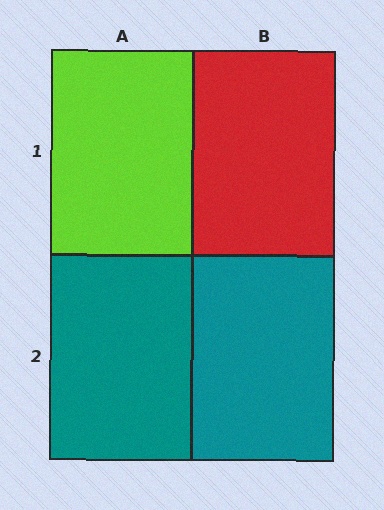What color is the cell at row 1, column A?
Lime.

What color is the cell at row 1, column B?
Red.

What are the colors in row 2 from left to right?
Teal, teal.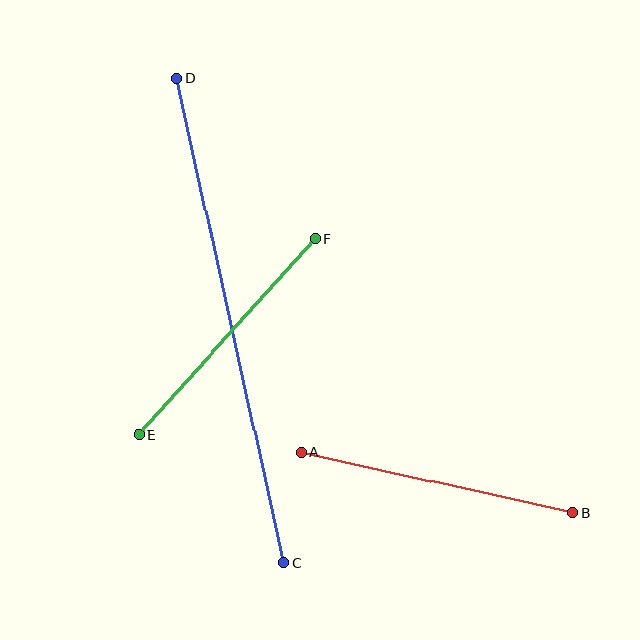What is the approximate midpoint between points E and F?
The midpoint is at approximately (227, 337) pixels.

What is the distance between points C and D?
The distance is approximately 497 pixels.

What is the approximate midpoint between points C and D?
The midpoint is at approximately (230, 321) pixels.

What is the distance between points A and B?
The distance is approximately 278 pixels.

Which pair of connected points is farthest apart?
Points C and D are farthest apart.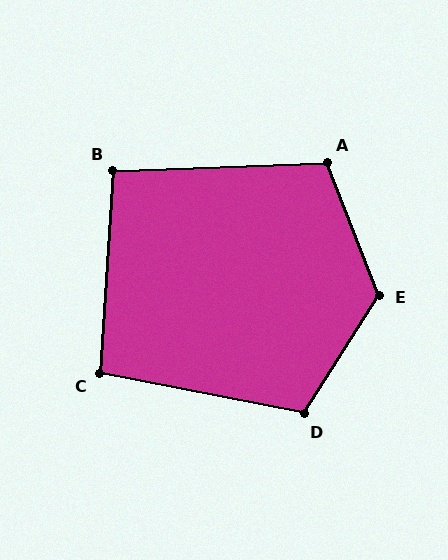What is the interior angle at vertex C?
Approximately 97 degrees (obtuse).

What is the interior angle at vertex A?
Approximately 109 degrees (obtuse).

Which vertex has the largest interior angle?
E, at approximately 126 degrees.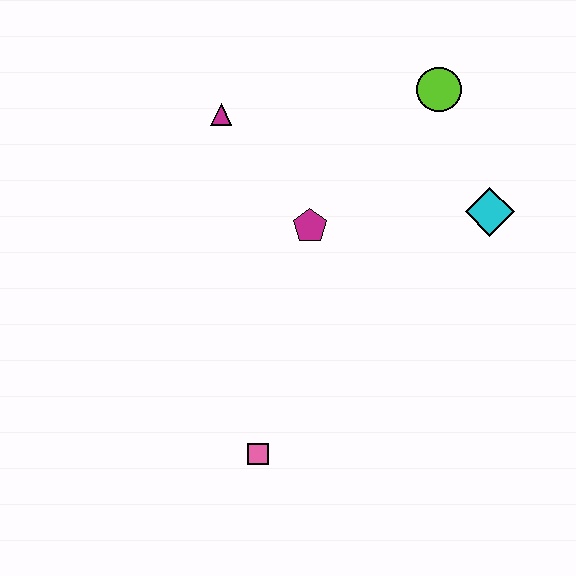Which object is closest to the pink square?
The magenta pentagon is closest to the pink square.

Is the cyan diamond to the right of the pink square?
Yes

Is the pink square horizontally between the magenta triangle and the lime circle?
Yes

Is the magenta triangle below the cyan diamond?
No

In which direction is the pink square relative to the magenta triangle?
The pink square is below the magenta triangle.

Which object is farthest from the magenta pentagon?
The pink square is farthest from the magenta pentagon.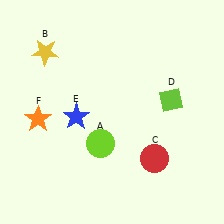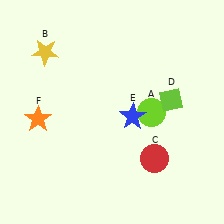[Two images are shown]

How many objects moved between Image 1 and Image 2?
2 objects moved between the two images.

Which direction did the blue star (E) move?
The blue star (E) moved right.